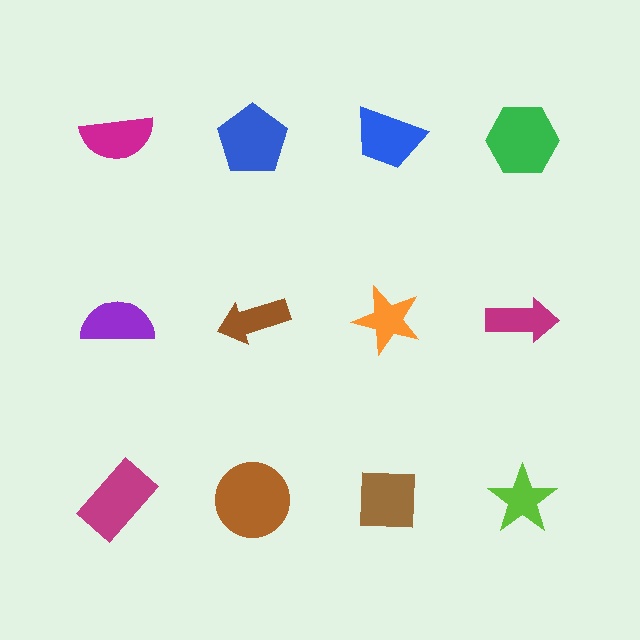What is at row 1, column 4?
A green hexagon.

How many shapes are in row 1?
4 shapes.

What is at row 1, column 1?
A magenta semicircle.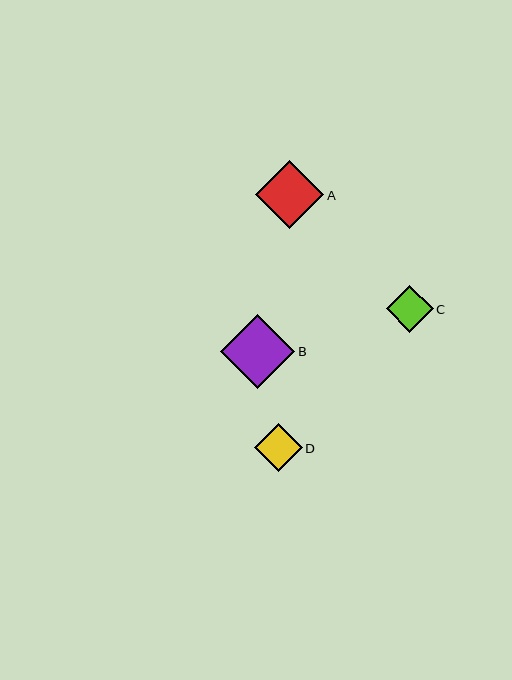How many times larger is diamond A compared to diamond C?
Diamond A is approximately 1.4 times the size of diamond C.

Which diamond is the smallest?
Diamond C is the smallest with a size of approximately 47 pixels.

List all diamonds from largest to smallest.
From largest to smallest: B, A, D, C.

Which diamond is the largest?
Diamond B is the largest with a size of approximately 74 pixels.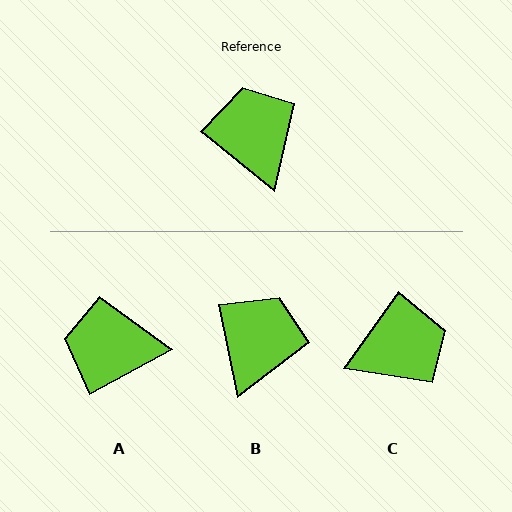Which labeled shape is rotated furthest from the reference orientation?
C, about 87 degrees away.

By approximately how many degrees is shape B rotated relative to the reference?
Approximately 39 degrees clockwise.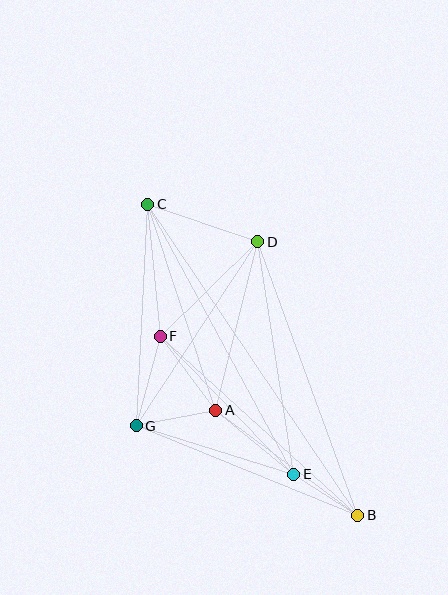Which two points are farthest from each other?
Points B and C are farthest from each other.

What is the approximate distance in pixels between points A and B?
The distance between A and B is approximately 177 pixels.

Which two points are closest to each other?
Points B and E are closest to each other.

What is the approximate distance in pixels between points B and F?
The distance between B and F is approximately 267 pixels.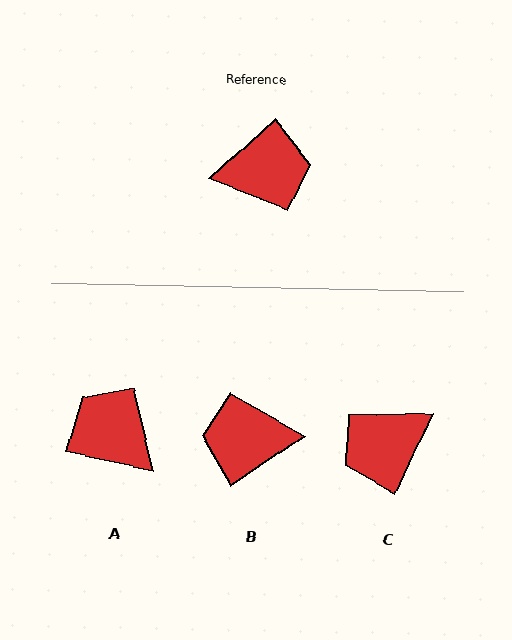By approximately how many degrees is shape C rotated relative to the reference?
Approximately 157 degrees clockwise.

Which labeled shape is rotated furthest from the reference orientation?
B, about 172 degrees away.